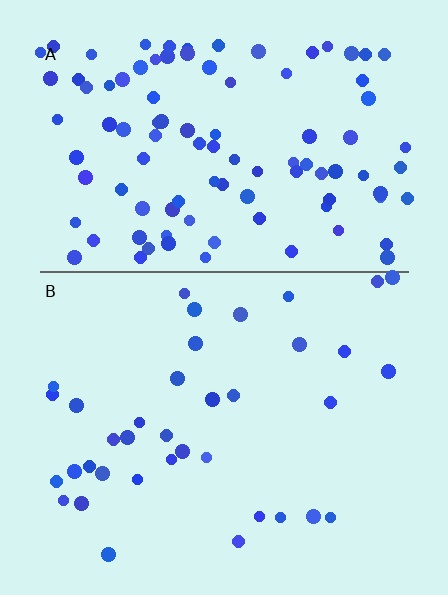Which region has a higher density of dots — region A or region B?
A (the top).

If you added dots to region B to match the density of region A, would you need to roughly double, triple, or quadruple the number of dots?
Approximately triple.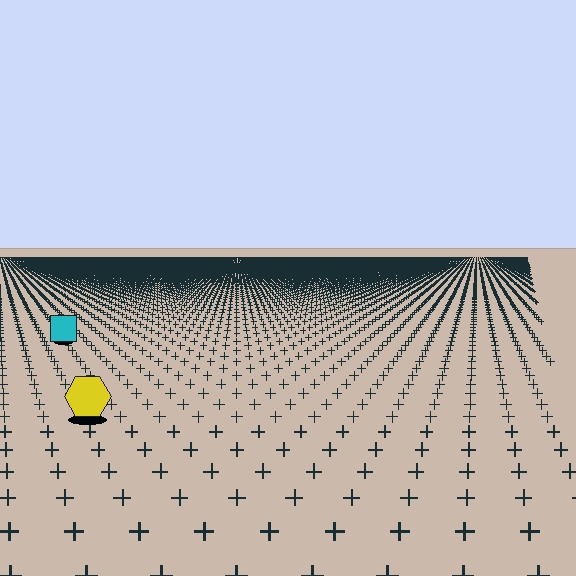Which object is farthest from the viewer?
The cyan square is farthest from the viewer. It appears smaller and the ground texture around it is denser.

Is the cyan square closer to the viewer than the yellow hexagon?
No. The yellow hexagon is closer — you can tell from the texture gradient: the ground texture is coarser near it.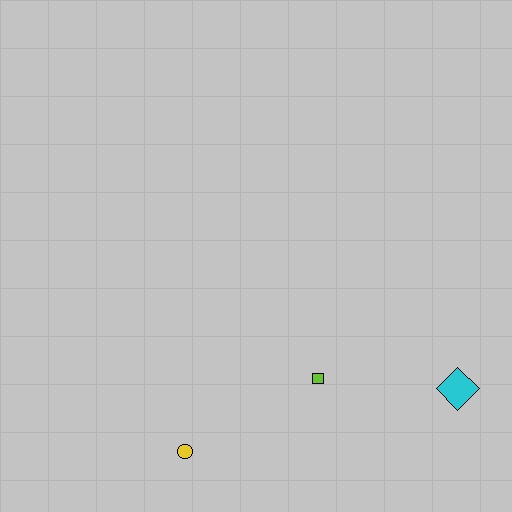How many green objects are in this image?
There are no green objects.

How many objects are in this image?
There are 3 objects.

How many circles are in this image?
There is 1 circle.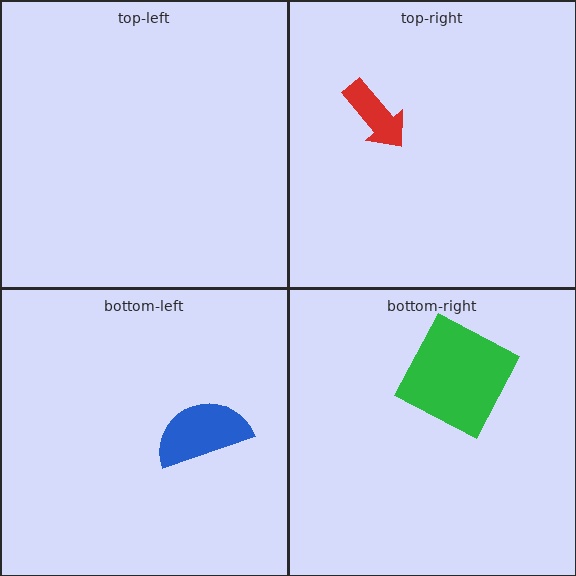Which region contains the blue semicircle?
The bottom-left region.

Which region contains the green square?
The bottom-right region.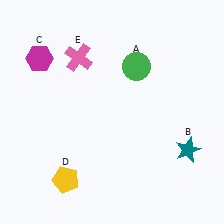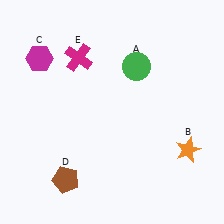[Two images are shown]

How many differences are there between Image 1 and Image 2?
There are 3 differences between the two images.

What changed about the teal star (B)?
In Image 1, B is teal. In Image 2, it changed to orange.